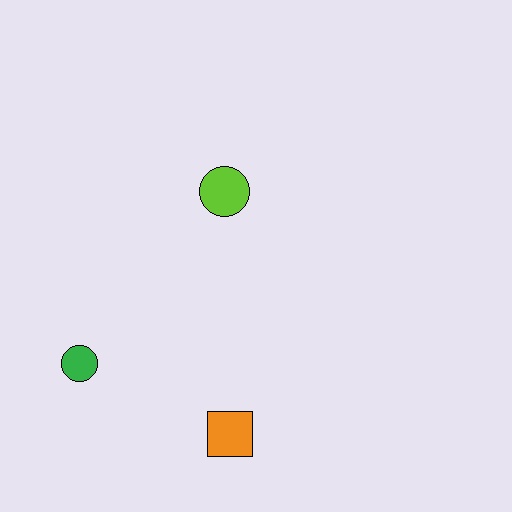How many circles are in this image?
There are 2 circles.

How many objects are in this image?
There are 3 objects.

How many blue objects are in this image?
There are no blue objects.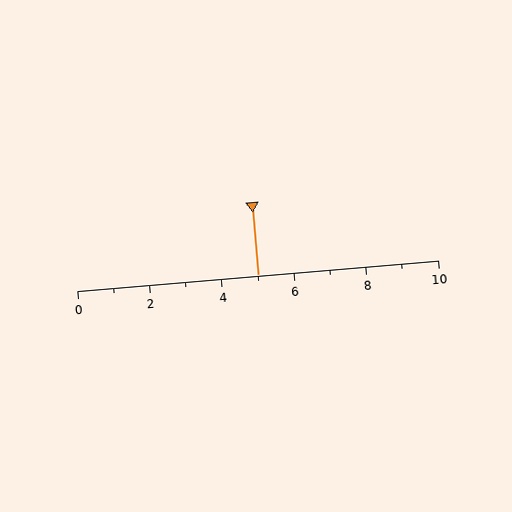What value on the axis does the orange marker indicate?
The marker indicates approximately 5.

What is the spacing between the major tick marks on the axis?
The major ticks are spaced 2 apart.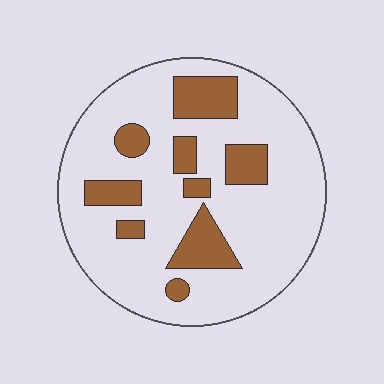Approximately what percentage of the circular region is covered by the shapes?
Approximately 20%.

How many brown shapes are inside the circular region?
9.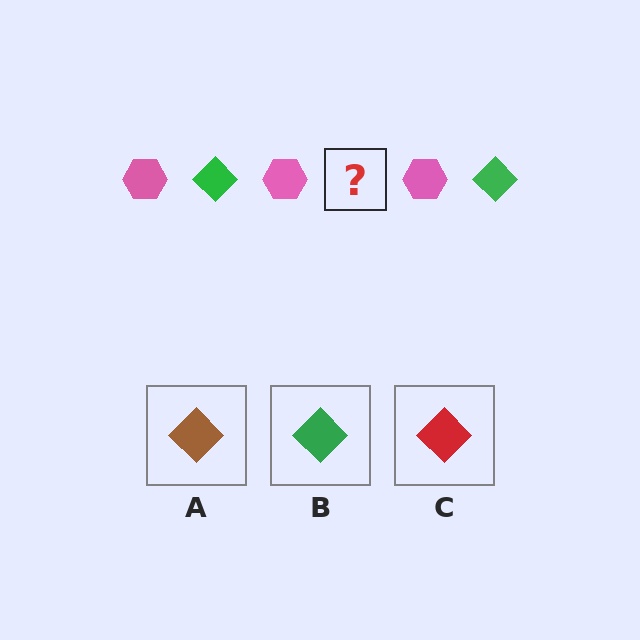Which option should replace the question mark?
Option B.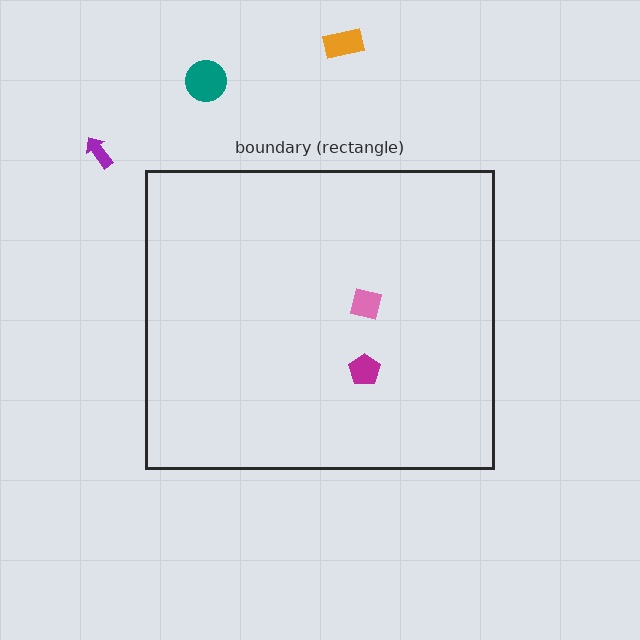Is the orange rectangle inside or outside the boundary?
Outside.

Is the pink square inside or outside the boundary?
Inside.